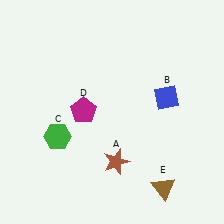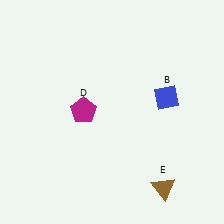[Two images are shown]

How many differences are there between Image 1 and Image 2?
There are 2 differences between the two images.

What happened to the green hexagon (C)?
The green hexagon (C) was removed in Image 2. It was in the bottom-left area of Image 1.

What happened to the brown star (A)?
The brown star (A) was removed in Image 2. It was in the bottom-right area of Image 1.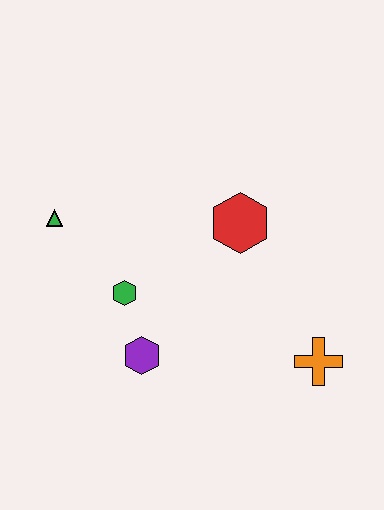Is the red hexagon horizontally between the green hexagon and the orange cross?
Yes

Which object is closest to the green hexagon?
The purple hexagon is closest to the green hexagon.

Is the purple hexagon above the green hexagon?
No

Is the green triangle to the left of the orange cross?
Yes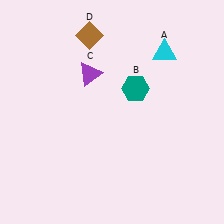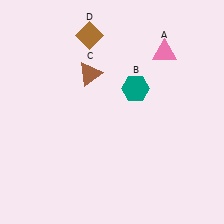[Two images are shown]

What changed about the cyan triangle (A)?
In Image 1, A is cyan. In Image 2, it changed to pink.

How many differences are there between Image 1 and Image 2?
There are 2 differences between the two images.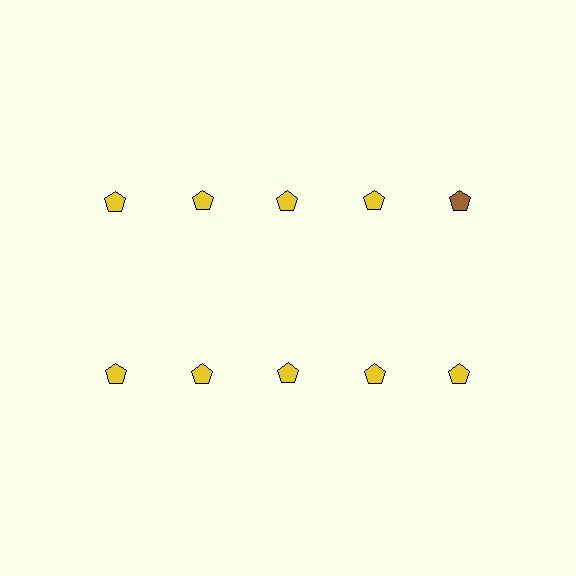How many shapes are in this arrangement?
There are 10 shapes arranged in a grid pattern.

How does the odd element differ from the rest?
It has a different color: brown instead of yellow.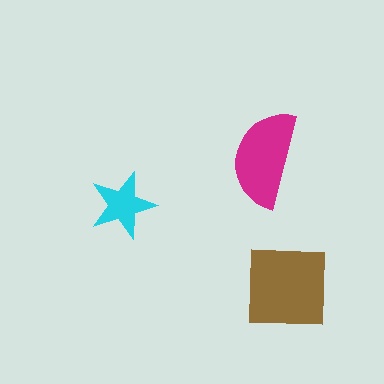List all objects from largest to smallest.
The brown square, the magenta semicircle, the cyan star.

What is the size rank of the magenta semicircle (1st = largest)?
2nd.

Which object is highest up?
The magenta semicircle is topmost.